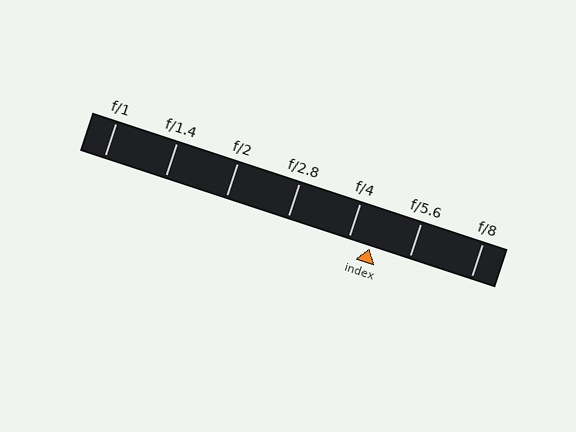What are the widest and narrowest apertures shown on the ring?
The widest aperture shown is f/1 and the narrowest is f/8.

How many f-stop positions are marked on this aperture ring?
There are 7 f-stop positions marked.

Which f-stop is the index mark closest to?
The index mark is closest to f/4.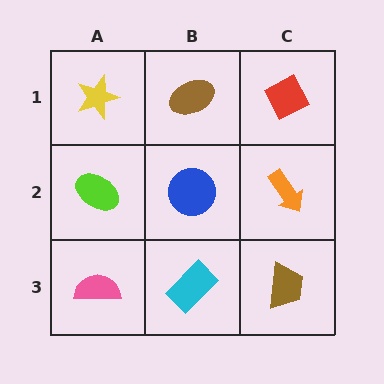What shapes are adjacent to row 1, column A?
A lime ellipse (row 2, column A), a brown ellipse (row 1, column B).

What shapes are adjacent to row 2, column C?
A red diamond (row 1, column C), a brown trapezoid (row 3, column C), a blue circle (row 2, column B).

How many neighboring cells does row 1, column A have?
2.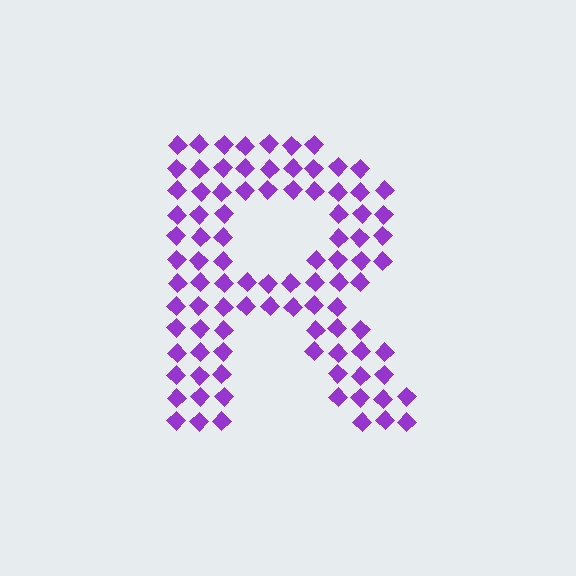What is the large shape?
The large shape is the letter R.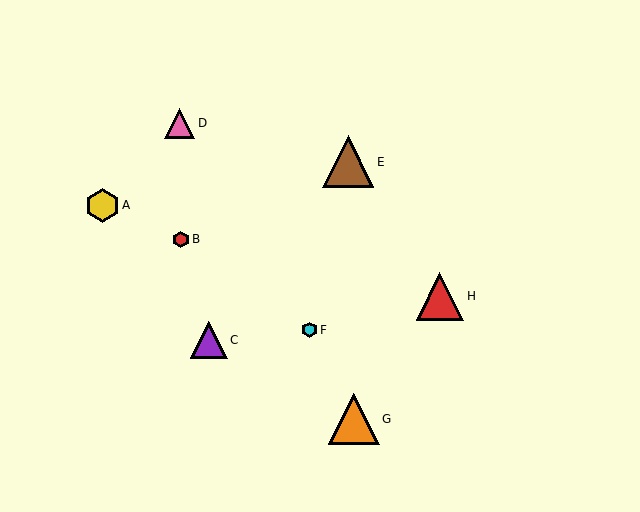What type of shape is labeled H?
Shape H is a red triangle.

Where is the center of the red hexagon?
The center of the red hexagon is at (181, 239).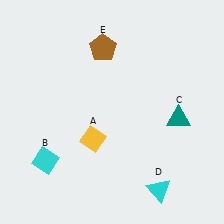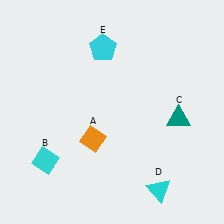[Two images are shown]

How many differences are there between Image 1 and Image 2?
There are 2 differences between the two images.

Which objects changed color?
A changed from yellow to orange. E changed from brown to cyan.